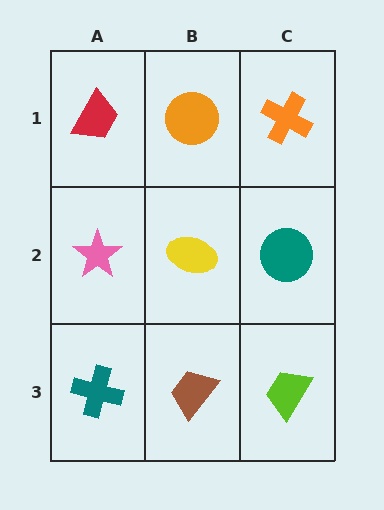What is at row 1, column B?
An orange circle.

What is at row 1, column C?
An orange cross.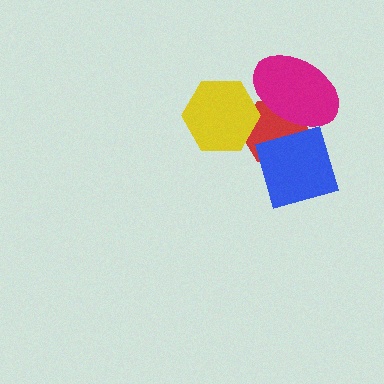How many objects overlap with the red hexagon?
3 objects overlap with the red hexagon.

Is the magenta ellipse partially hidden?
Yes, it is partially covered by another shape.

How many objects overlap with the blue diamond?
2 objects overlap with the blue diamond.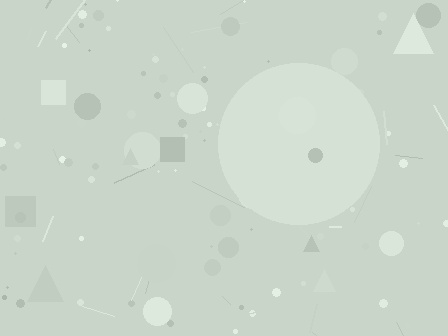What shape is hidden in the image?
A circle is hidden in the image.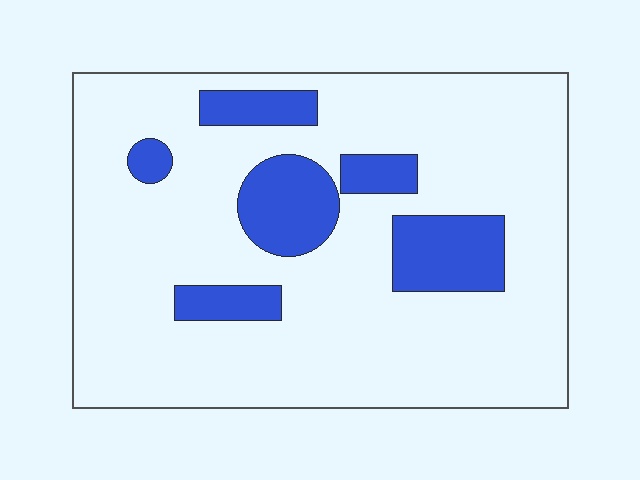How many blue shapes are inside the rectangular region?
6.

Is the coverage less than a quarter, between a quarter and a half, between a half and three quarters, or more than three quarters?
Less than a quarter.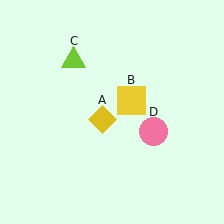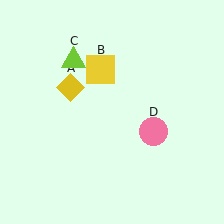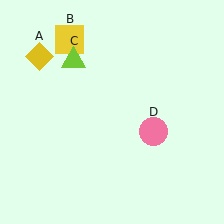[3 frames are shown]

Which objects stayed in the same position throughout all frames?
Lime triangle (object C) and pink circle (object D) remained stationary.